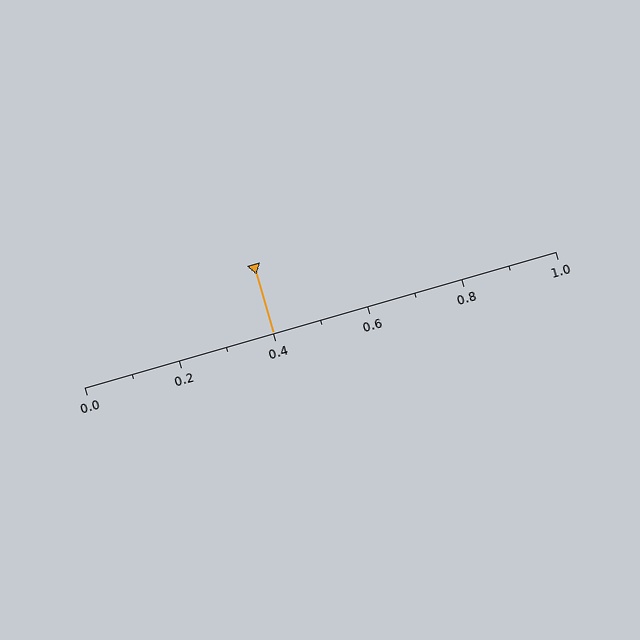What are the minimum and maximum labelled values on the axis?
The axis runs from 0.0 to 1.0.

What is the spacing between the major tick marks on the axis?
The major ticks are spaced 0.2 apart.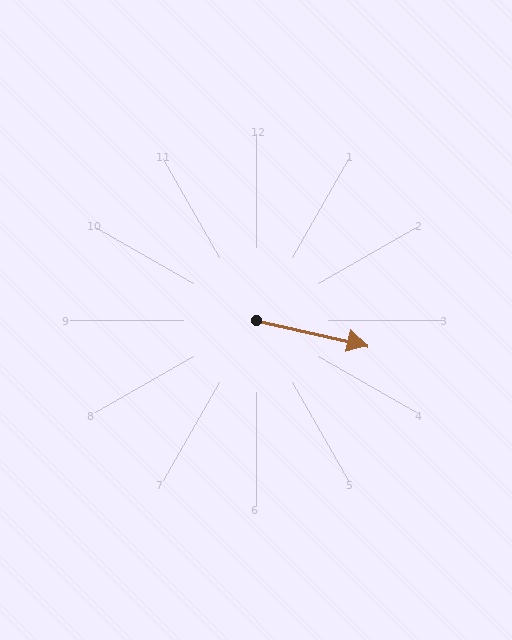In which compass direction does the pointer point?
East.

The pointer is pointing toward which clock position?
Roughly 3 o'clock.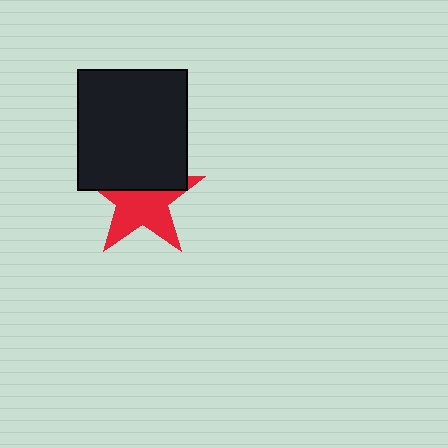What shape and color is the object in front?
The object in front is a black rectangle.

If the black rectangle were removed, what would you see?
You would see the complete red star.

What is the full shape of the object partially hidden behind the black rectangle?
The partially hidden object is a red star.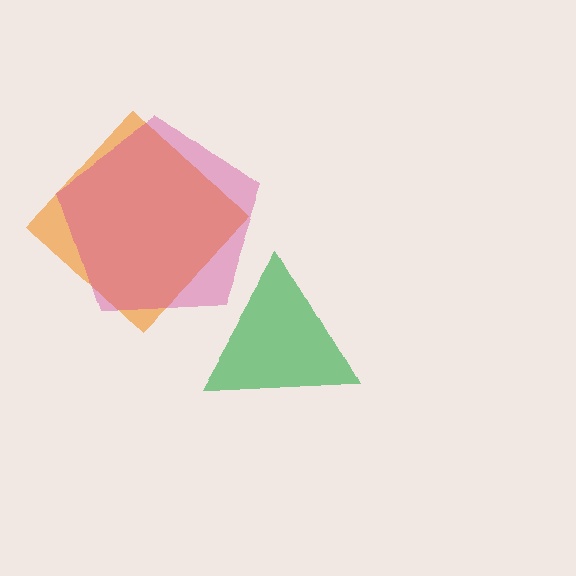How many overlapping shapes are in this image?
There are 3 overlapping shapes in the image.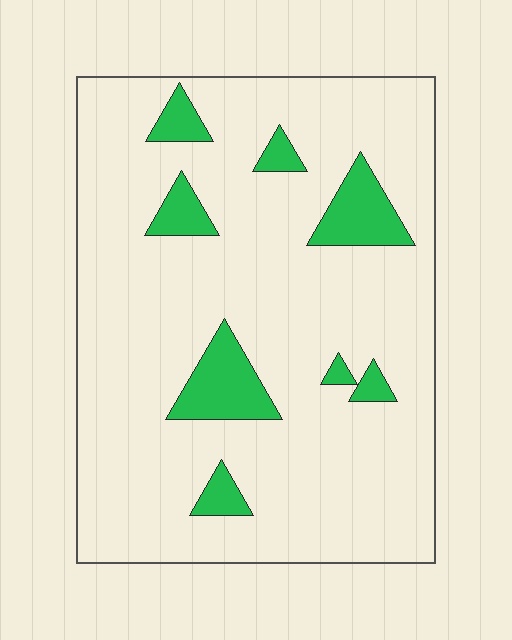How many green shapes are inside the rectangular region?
8.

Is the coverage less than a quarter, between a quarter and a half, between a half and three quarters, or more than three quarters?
Less than a quarter.